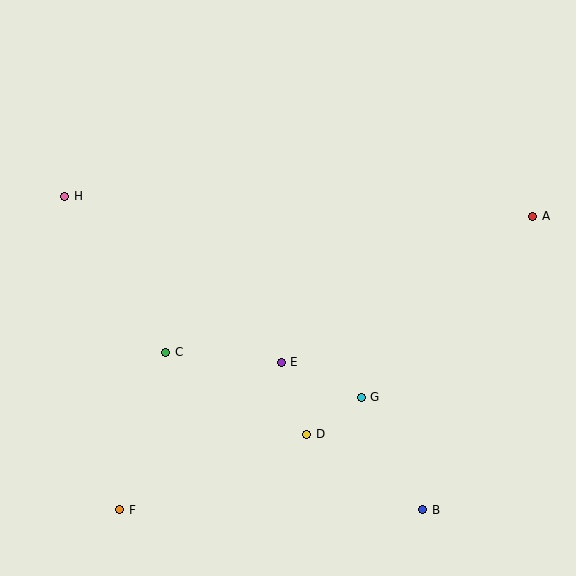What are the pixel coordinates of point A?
Point A is at (533, 216).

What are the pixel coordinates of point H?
Point H is at (65, 196).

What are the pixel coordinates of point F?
Point F is at (120, 510).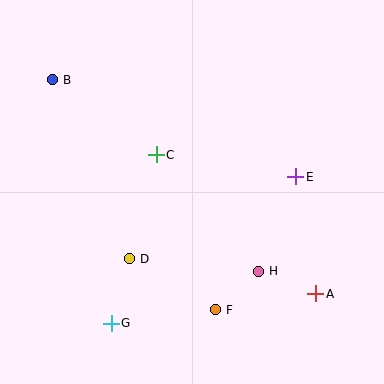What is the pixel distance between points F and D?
The distance between F and D is 100 pixels.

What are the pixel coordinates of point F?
Point F is at (216, 310).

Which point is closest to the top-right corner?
Point E is closest to the top-right corner.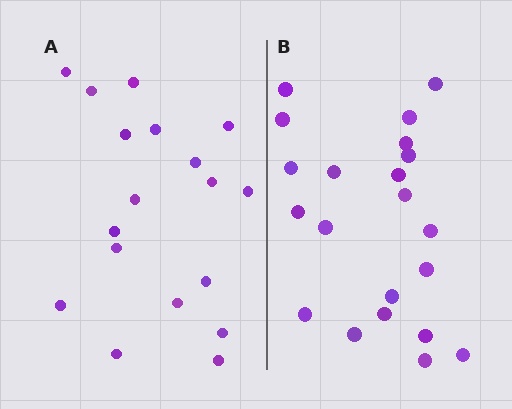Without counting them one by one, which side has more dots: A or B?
Region B (the right region) has more dots.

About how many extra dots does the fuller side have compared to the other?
Region B has just a few more — roughly 2 or 3 more dots than region A.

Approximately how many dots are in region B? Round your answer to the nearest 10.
About 20 dots. (The exact count is 21, which rounds to 20.)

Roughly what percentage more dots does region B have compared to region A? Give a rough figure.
About 15% more.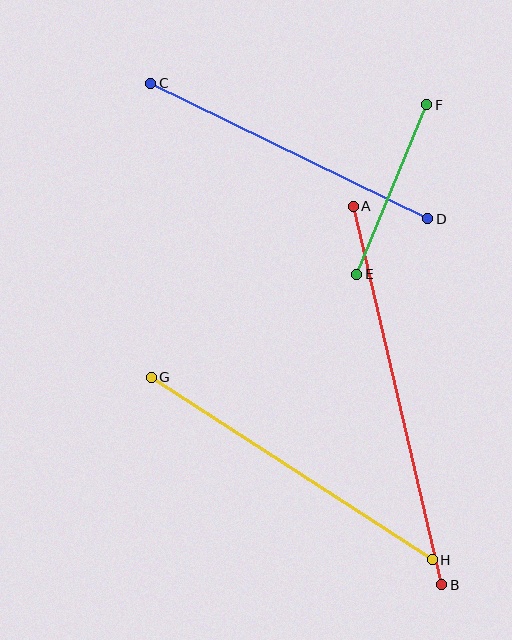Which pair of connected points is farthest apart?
Points A and B are farthest apart.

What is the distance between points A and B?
The distance is approximately 389 pixels.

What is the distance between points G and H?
The distance is approximately 335 pixels.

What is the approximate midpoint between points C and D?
The midpoint is at approximately (289, 151) pixels.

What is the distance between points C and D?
The distance is approximately 308 pixels.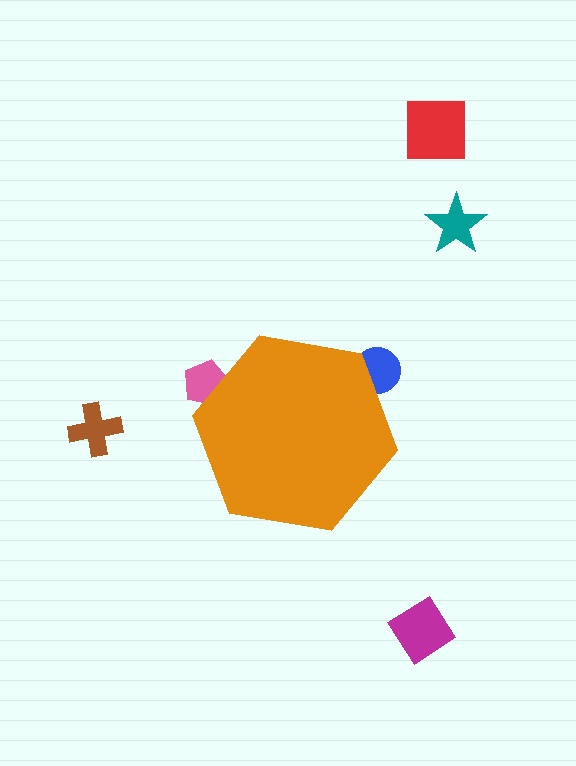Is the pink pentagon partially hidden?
Yes, the pink pentagon is partially hidden behind the orange hexagon.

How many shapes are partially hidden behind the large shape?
2 shapes are partially hidden.